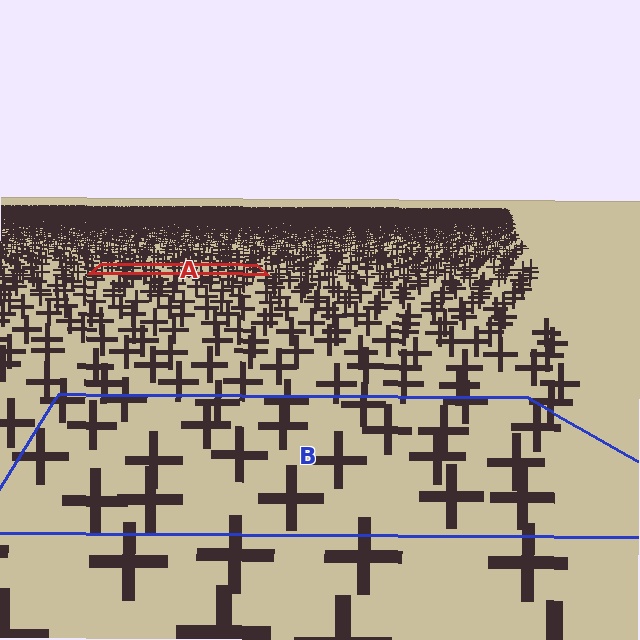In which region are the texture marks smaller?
The texture marks are smaller in region A, because it is farther away.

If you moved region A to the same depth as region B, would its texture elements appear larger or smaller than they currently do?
They would appear larger. At a closer depth, the same texture elements are projected at a bigger on-screen size.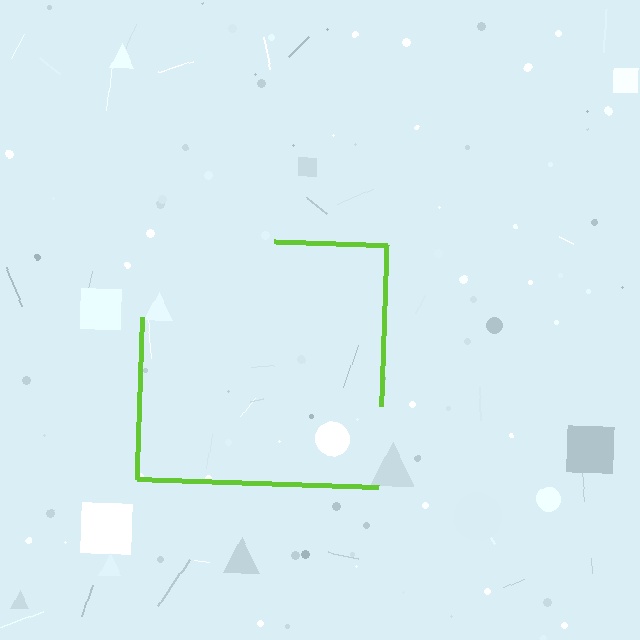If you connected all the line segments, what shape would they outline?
They would outline a square.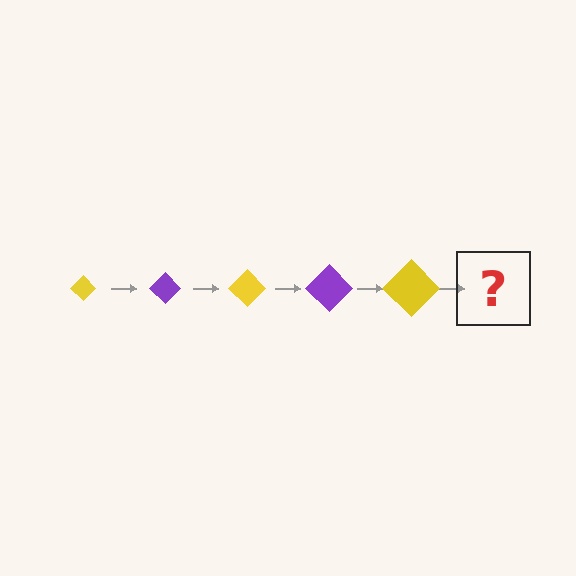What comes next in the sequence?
The next element should be a purple diamond, larger than the previous one.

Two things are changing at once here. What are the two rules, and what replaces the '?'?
The two rules are that the diamond grows larger each step and the color cycles through yellow and purple. The '?' should be a purple diamond, larger than the previous one.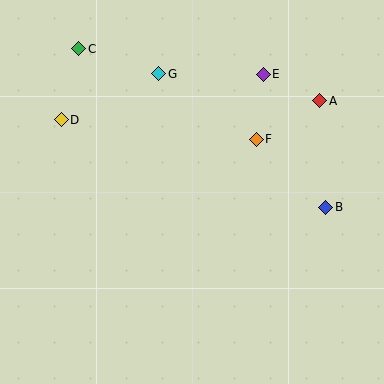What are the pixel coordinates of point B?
Point B is at (326, 207).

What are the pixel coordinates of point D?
Point D is at (61, 120).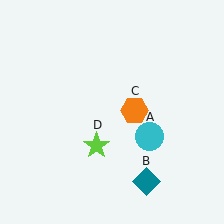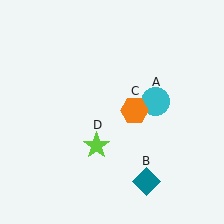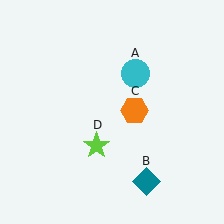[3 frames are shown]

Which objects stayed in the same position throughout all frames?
Teal diamond (object B) and orange hexagon (object C) and lime star (object D) remained stationary.